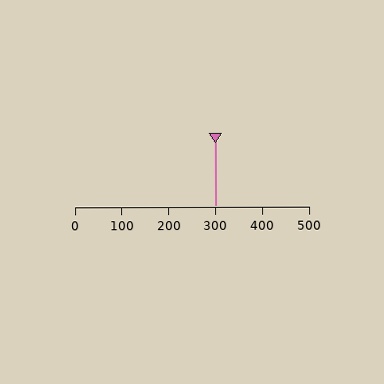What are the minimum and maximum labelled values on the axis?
The axis runs from 0 to 500.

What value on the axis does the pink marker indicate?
The marker indicates approximately 300.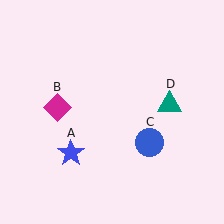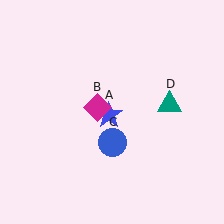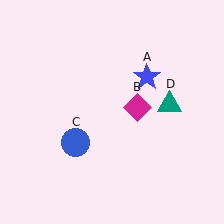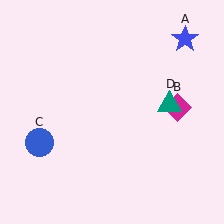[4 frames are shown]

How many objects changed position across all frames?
3 objects changed position: blue star (object A), magenta diamond (object B), blue circle (object C).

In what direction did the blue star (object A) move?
The blue star (object A) moved up and to the right.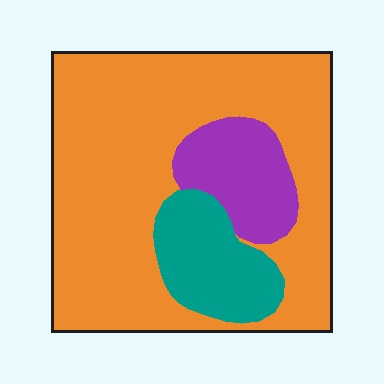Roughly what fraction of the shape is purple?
Purple takes up less than a quarter of the shape.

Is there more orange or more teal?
Orange.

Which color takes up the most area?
Orange, at roughly 70%.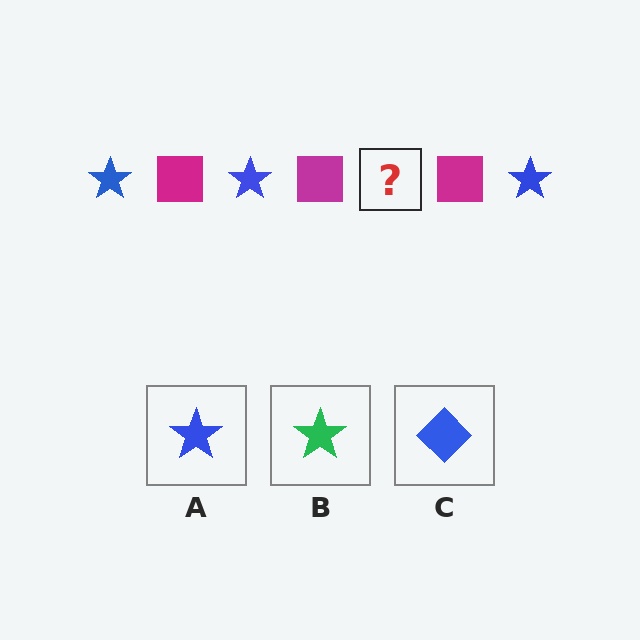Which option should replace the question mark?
Option A.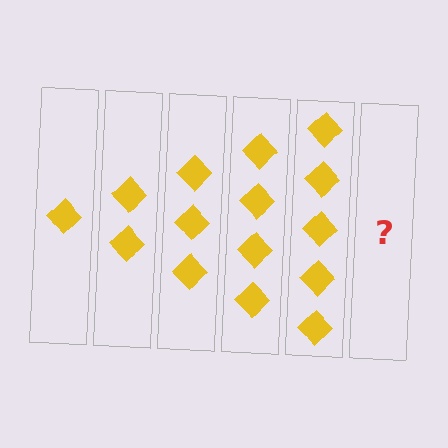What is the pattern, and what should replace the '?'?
The pattern is that each step adds one more diamond. The '?' should be 6 diamonds.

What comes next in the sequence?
The next element should be 6 diamonds.